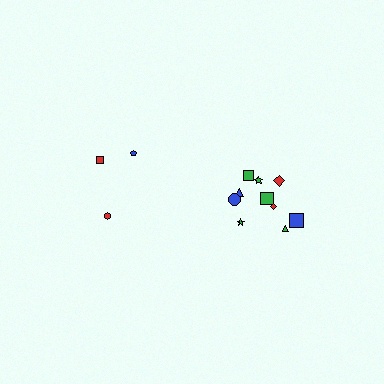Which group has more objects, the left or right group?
The right group.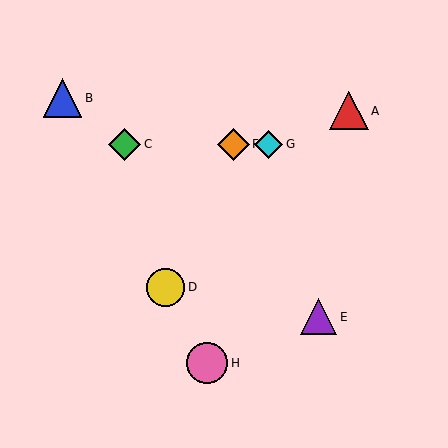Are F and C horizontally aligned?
Yes, both are at y≈144.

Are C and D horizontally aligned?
No, C is at y≈144 and D is at y≈287.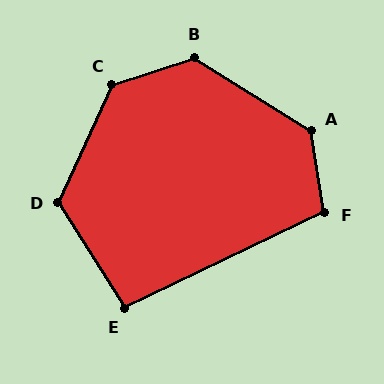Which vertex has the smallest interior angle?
E, at approximately 97 degrees.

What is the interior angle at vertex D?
Approximately 123 degrees (obtuse).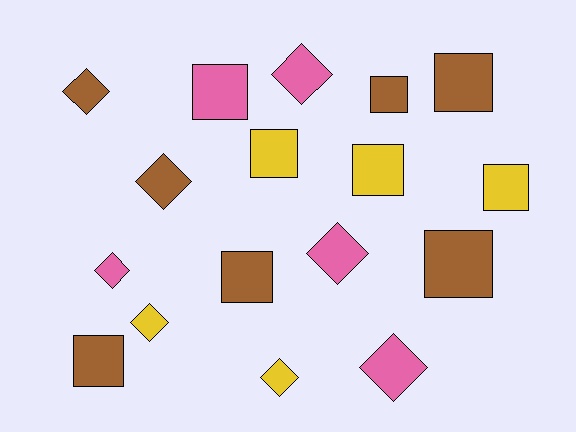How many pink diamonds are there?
There are 4 pink diamonds.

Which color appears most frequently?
Brown, with 7 objects.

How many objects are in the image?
There are 17 objects.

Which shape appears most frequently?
Square, with 9 objects.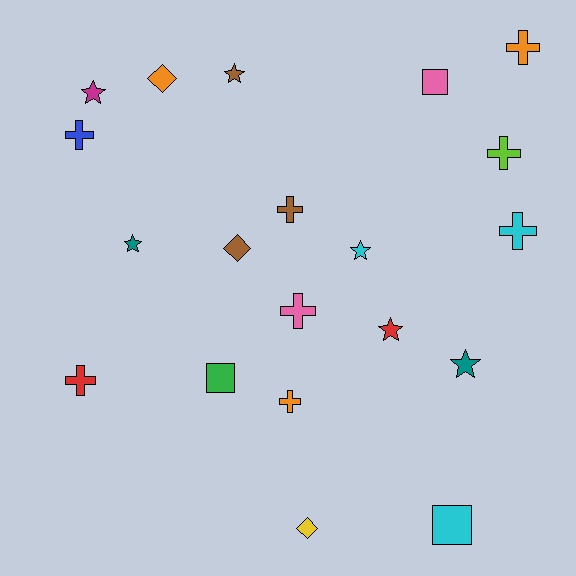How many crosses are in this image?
There are 8 crosses.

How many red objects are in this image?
There are 2 red objects.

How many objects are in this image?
There are 20 objects.